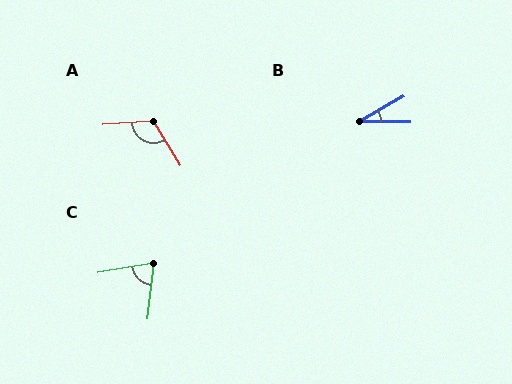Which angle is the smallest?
B, at approximately 30 degrees.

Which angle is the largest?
A, at approximately 118 degrees.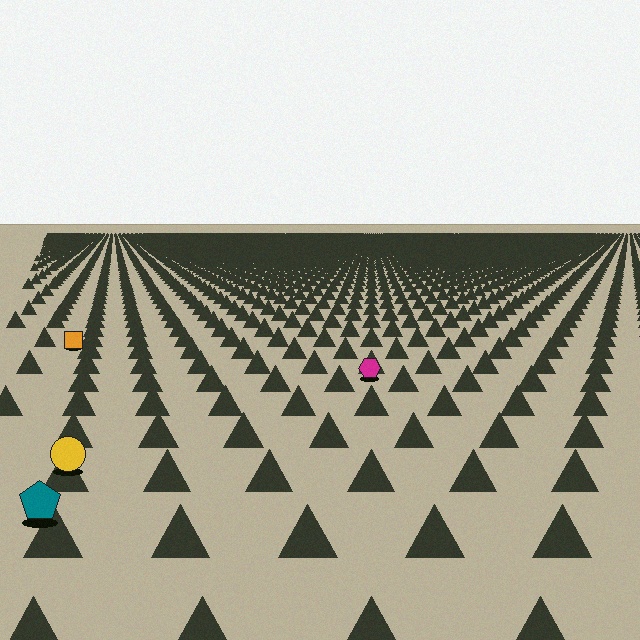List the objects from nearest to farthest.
From nearest to farthest: the teal pentagon, the yellow circle, the magenta hexagon, the orange square.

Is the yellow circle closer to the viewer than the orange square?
Yes. The yellow circle is closer — you can tell from the texture gradient: the ground texture is coarser near it.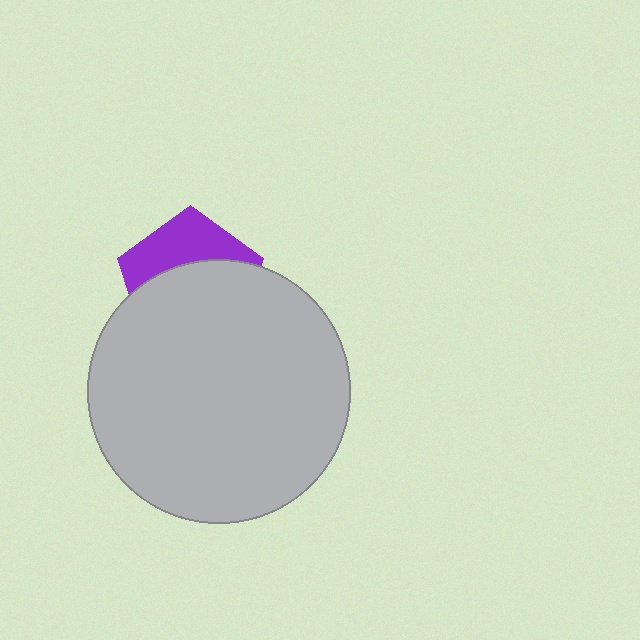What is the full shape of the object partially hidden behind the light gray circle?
The partially hidden object is a purple pentagon.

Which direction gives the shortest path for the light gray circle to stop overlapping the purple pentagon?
Moving down gives the shortest separation.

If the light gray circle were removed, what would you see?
You would see the complete purple pentagon.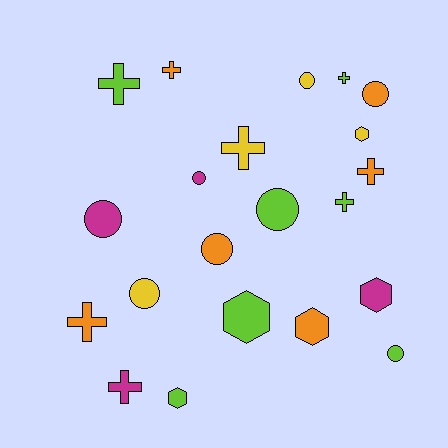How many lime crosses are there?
There are 3 lime crosses.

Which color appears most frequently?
Lime, with 7 objects.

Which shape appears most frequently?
Cross, with 8 objects.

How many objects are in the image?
There are 21 objects.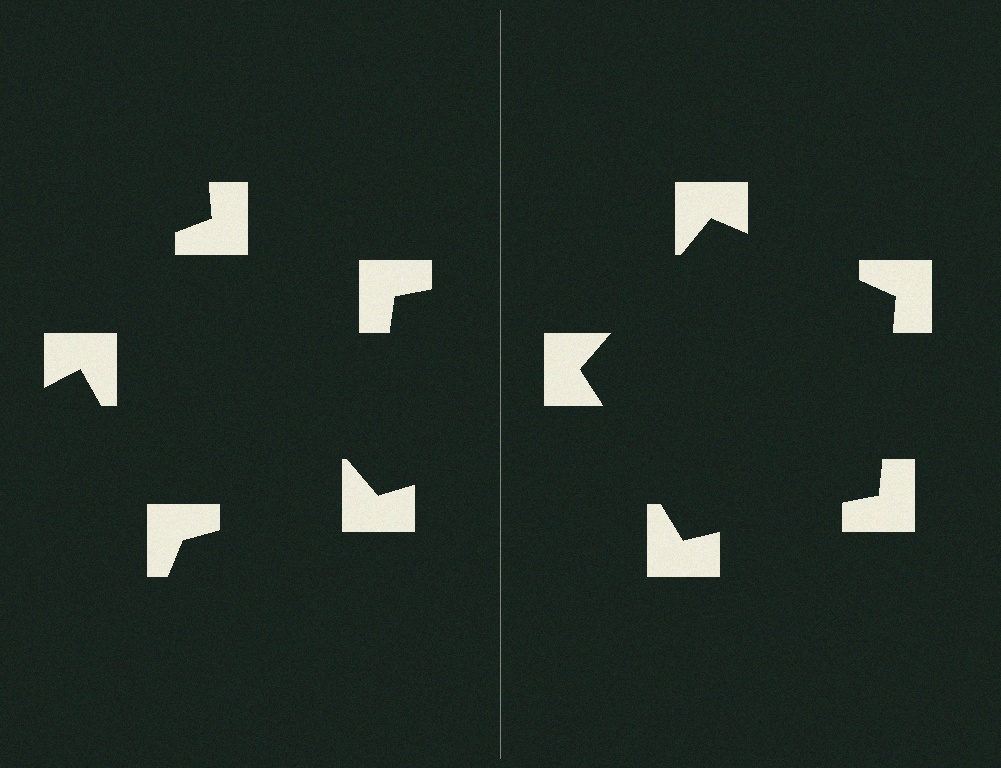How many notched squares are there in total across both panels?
10 — 5 on each side.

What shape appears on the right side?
An illusory pentagon.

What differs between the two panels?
The notched squares are positioned identically on both sides; only the wedge orientations differ. On the right they align to a pentagon; on the left they are misaligned.